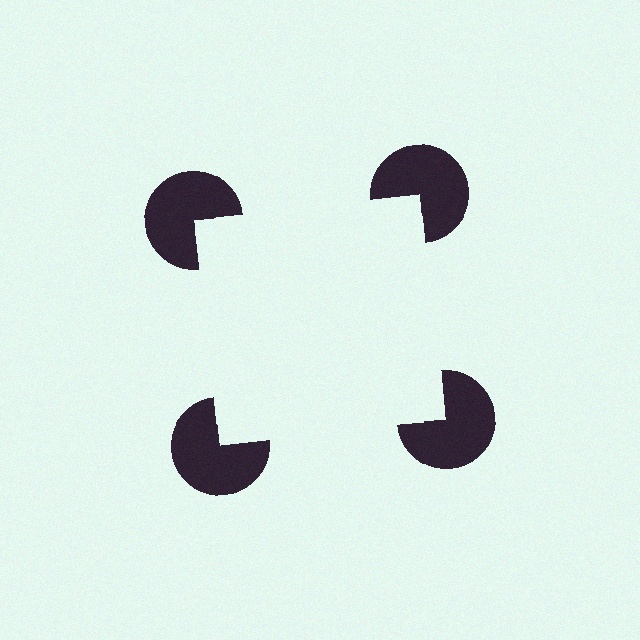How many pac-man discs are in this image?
There are 4 — one at each vertex of the illusory square.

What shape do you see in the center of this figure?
An illusory square — its edges are inferred from the aligned wedge cuts in the pac-man discs, not physically drawn.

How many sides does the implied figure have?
4 sides.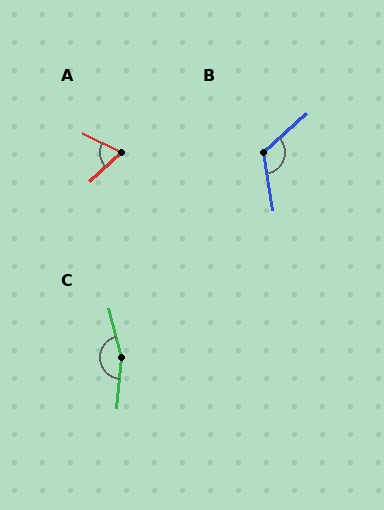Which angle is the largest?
C, at approximately 161 degrees.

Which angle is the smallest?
A, at approximately 69 degrees.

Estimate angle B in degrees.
Approximately 122 degrees.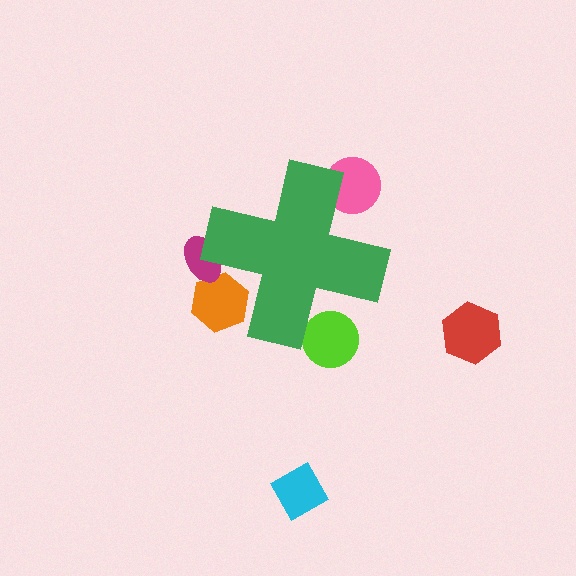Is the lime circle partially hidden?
Yes, the lime circle is partially hidden behind the green cross.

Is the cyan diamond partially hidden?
No, the cyan diamond is fully visible.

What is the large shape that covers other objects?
A green cross.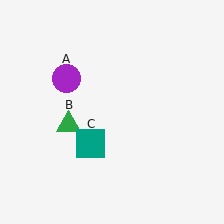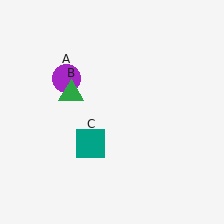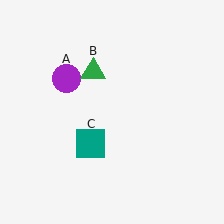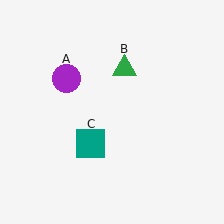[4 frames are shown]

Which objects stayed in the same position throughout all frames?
Purple circle (object A) and teal square (object C) remained stationary.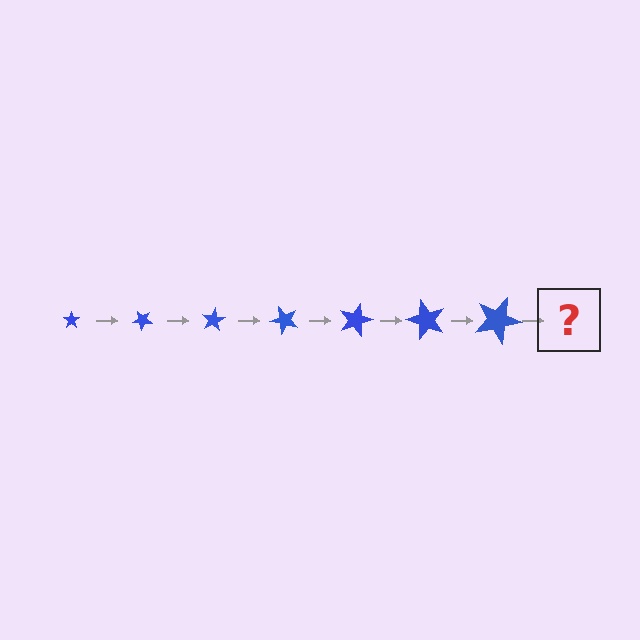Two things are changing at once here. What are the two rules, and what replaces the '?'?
The two rules are that the star grows larger each step and it rotates 40 degrees each step. The '?' should be a star, larger than the previous one and rotated 280 degrees from the start.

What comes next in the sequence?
The next element should be a star, larger than the previous one and rotated 280 degrees from the start.